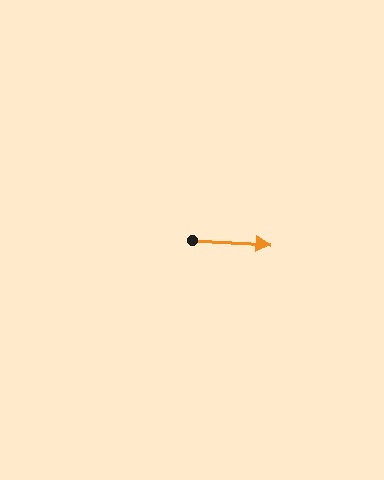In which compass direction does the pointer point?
East.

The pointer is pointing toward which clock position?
Roughly 3 o'clock.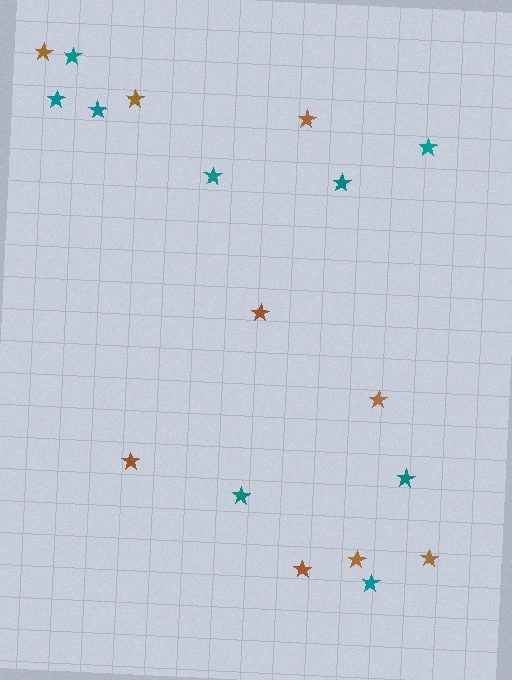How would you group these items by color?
There are 2 groups: one group of teal stars (9) and one group of brown stars (9).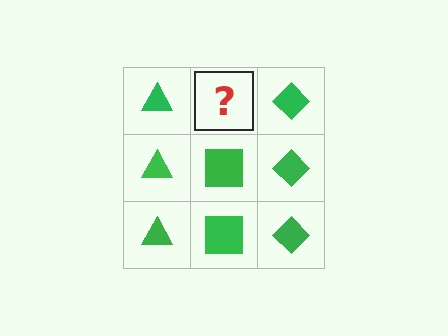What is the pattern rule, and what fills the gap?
The rule is that each column has a consistent shape. The gap should be filled with a green square.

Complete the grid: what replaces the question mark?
The question mark should be replaced with a green square.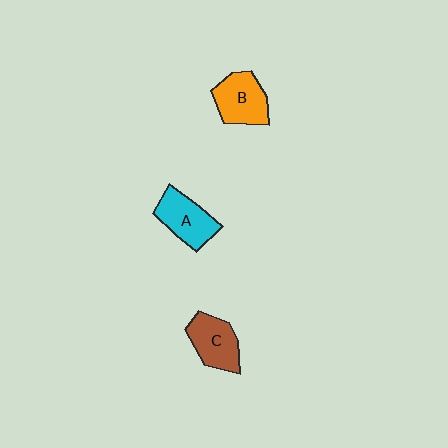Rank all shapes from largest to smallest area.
From largest to smallest: B (orange), A (cyan), C (brown).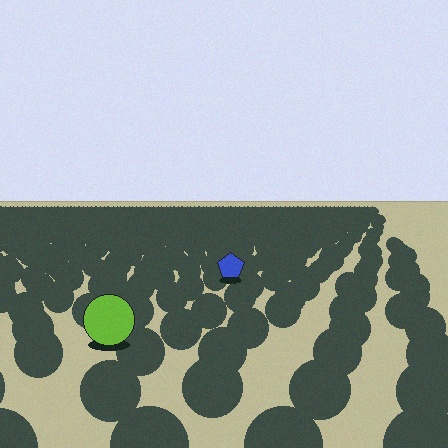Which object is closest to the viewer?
The lime circle is closest. The texture marks near it are larger and more spread out.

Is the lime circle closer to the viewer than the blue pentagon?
Yes. The lime circle is closer — you can tell from the texture gradient: the ground texture is coarser near it.